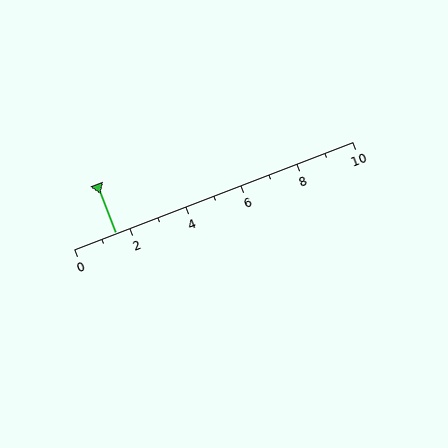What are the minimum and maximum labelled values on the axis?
The axis runs from 0 to 10.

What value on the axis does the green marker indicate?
The marker indicates approximately 1.5.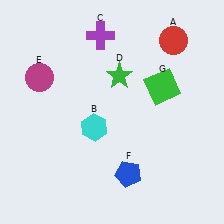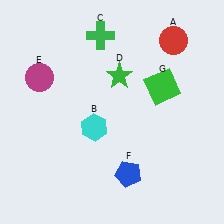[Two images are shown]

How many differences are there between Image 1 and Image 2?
There is 1 difference between the two images.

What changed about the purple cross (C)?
In Image 1, C is purple. In Image 2, it changed to green.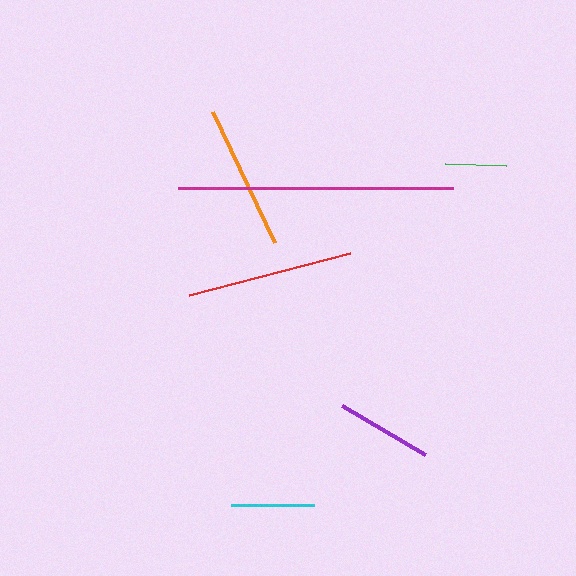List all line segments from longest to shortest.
From longest to shortest: magenta, red, orange, purple, cyan, green.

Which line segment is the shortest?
The green line is the shortest at approximately 62 pixels.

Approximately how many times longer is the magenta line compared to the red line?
The magenta line is approximately 1.7 times the length of the red line.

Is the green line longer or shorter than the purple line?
The purple line is longer than the green line.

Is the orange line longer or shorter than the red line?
The red line is longer than the orange line.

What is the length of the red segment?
The red segment is approximately 166 pixels long.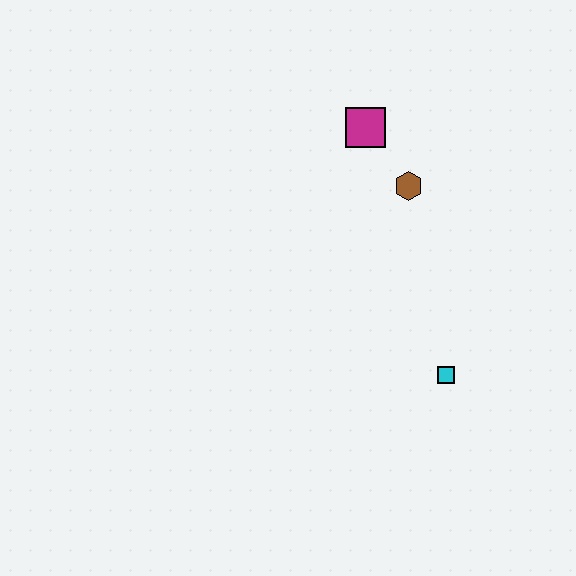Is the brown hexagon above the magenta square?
No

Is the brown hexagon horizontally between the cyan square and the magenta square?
Yes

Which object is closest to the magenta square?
The brown hexagon is closest to the magenta square.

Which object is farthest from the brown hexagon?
The cyan square is farthest from the brown hexagon.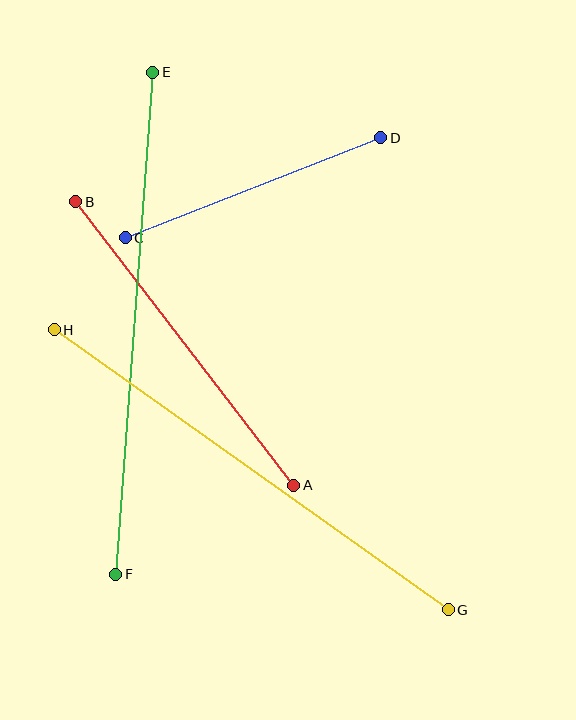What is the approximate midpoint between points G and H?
The midpoint is at approximately (251, 470) pixels.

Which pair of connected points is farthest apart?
Points E and F are farthest apart.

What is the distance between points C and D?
The distance is approximately 274 pixels.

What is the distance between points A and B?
The distance is approximately 358 pixels.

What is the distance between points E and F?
The distance is approximately 503 pixels.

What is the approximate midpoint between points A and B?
The midpoint is at approximately (185, 343) pixels.